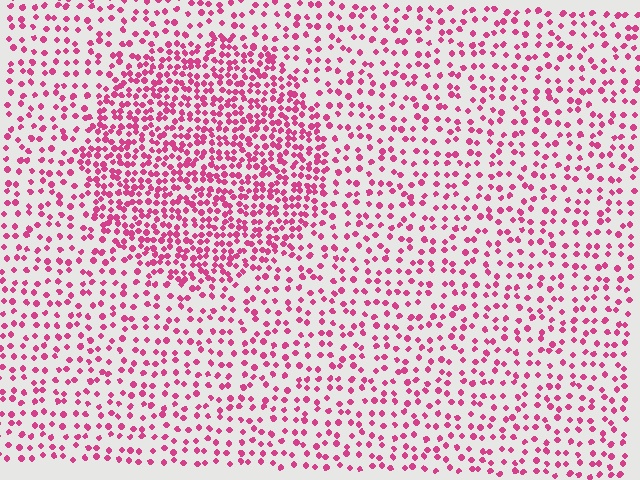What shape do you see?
I see a circle.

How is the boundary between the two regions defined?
The boundary is defined by a change in element density (approximately 2.1x ratio). All elements are the same color, size, and shape.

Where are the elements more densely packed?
The elements are more densely packed inside the circle boundary.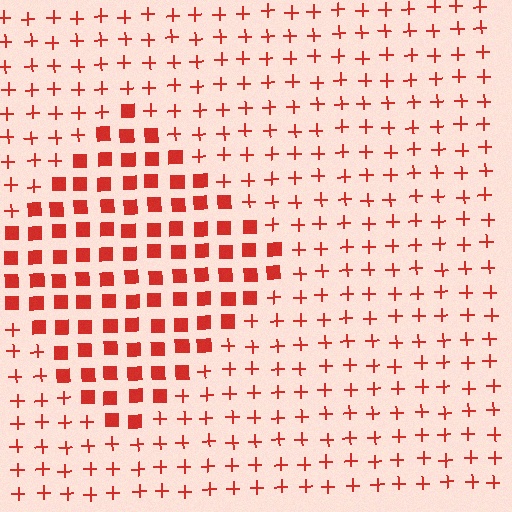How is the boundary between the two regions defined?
The boundary is defined by a change in element shape: squares inside vs. plus signs outside. All elements share the same color and spacing.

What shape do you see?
I see a diamond.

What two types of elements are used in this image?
The image uses squares inside the diamond region and plus signs outside it.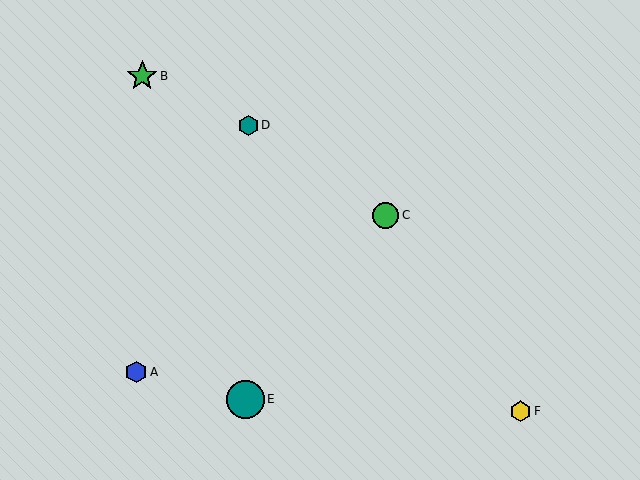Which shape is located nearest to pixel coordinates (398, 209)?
The green circle (labeled C) at (386, 215) is nearest to that location.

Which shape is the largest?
The teal circle (labeled E) is the largest.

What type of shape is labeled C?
Shape C is a green circle.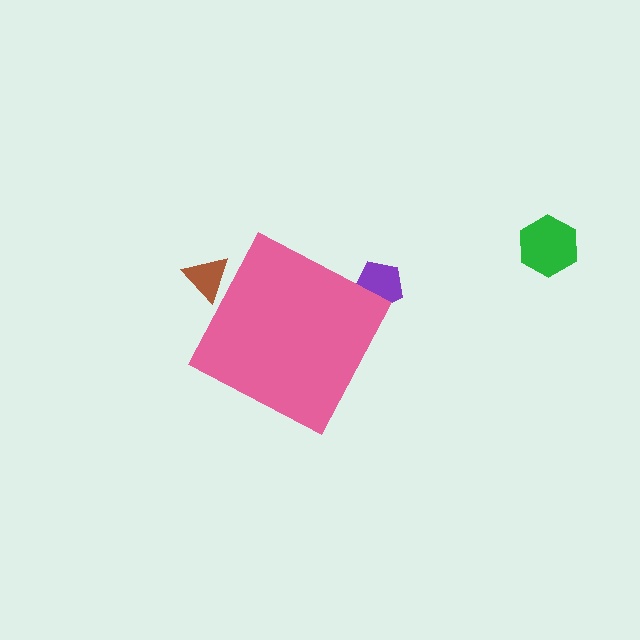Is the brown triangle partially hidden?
Yes, the brown triangle is partially hidden behind the pink diamond.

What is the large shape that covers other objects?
A pink diamond.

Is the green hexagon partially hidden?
No, the green hexagon is fully visible.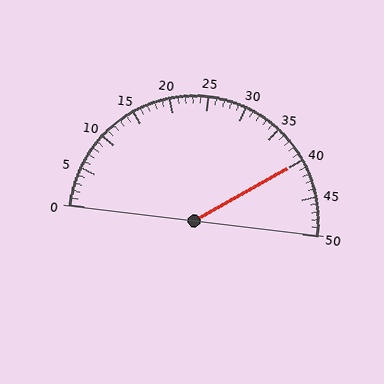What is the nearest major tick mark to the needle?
The nearest major tick mark is 40.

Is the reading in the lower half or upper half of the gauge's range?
The reading is in the upper half of the range (0 to 50).